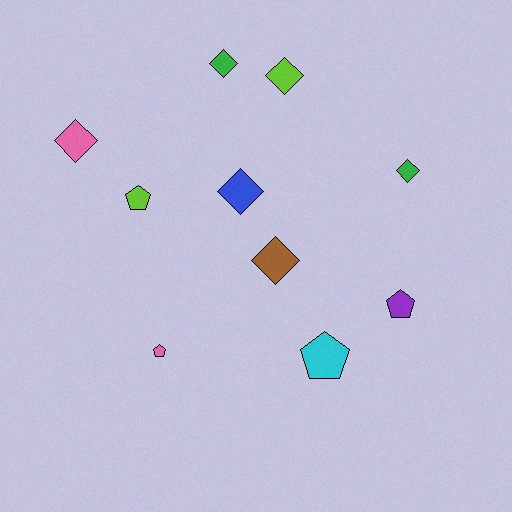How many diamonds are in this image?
There are 6 diamonds.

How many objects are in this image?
There are 10 objects.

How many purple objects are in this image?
There is 1 purple object.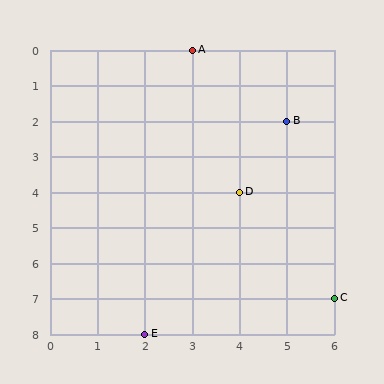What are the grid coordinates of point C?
Point C is at grid coordinates (6, 7).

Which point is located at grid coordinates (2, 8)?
Point E is at (2, 8).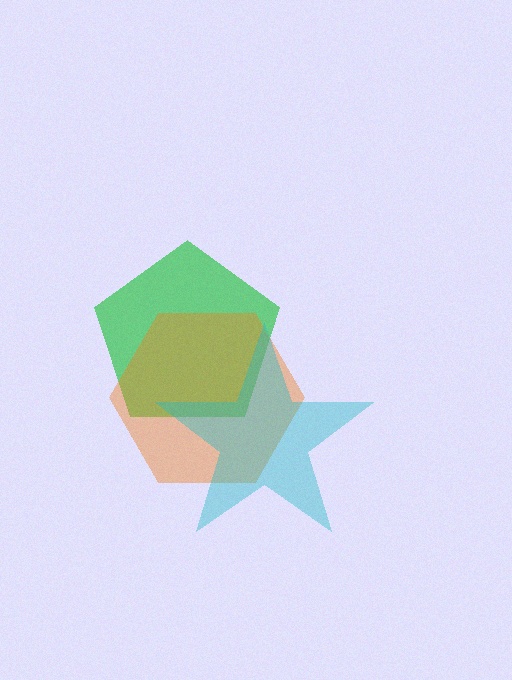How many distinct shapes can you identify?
There are 3 distinct shapes: a green pentagon, an orange hexagon, a cyan star.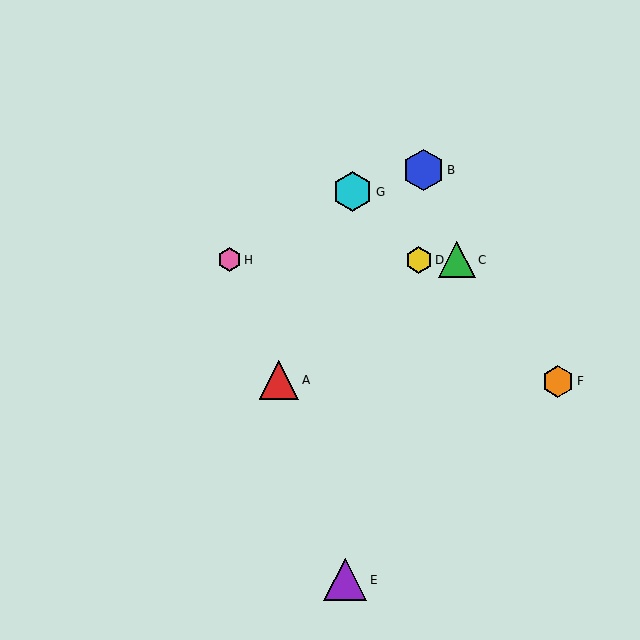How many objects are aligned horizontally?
3 objects (C, D, H) are aligned horizontally.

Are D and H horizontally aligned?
Yes, both are at y≈260.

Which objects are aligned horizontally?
Objects C, D, H are aligned horizontally.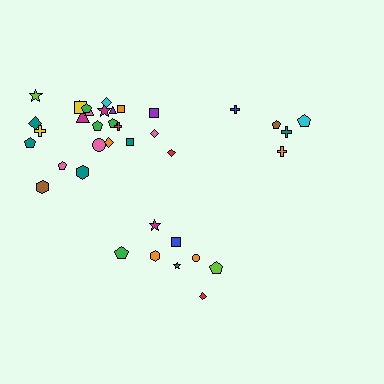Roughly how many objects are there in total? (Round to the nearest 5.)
Roughly 40 objects in total.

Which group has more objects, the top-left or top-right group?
The top-left group.